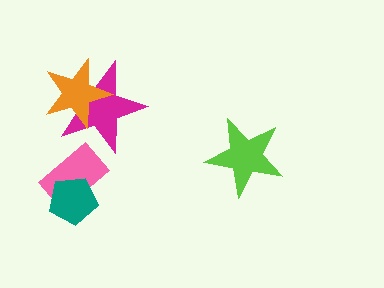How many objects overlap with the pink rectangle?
1 object overlaps with the pink rectangle.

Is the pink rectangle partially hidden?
Yes, it is partially covered by another shape.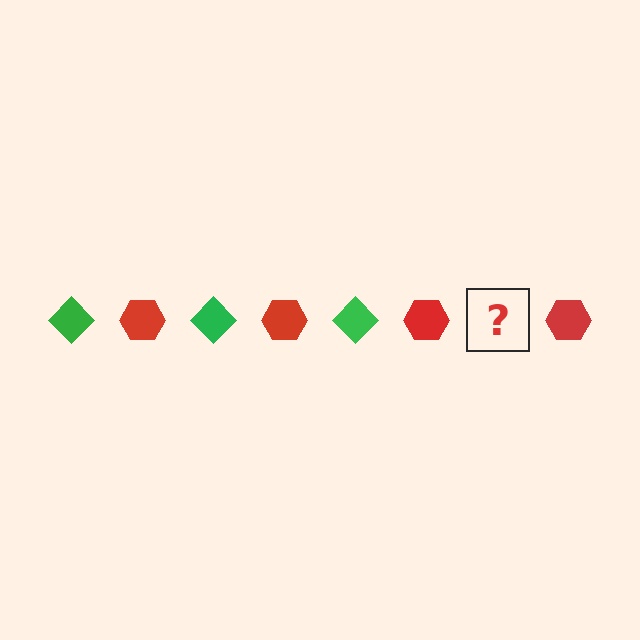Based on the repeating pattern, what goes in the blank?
The blank should be a green diamond.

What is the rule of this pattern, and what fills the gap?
The rule is that the pattern alternates between green diamond and red hexagon. The gap should be filled with a green diamond.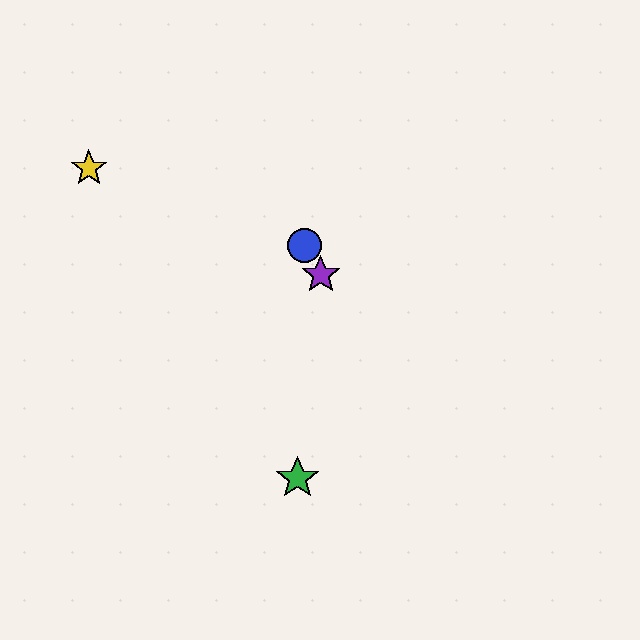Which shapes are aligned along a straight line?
The red diamond, the blue circle, the purple star are aligned along a straight line.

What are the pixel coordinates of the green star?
The green star is at (298, 478).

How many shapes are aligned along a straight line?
3 shapes (the red diamond, the blue circle, the purple star) are aligned along a straight line.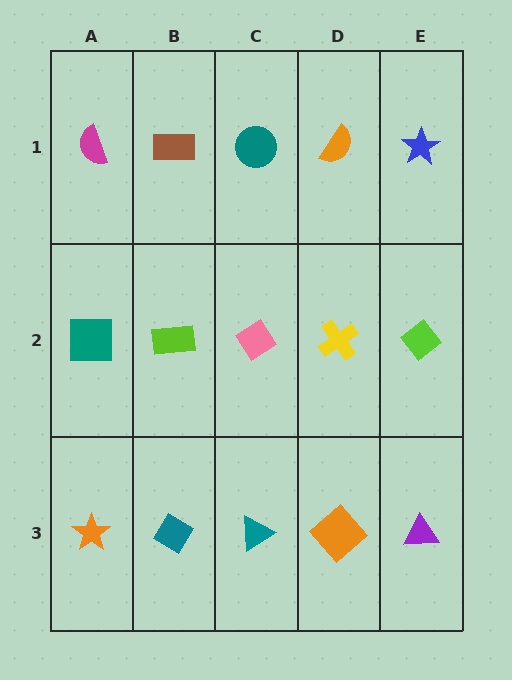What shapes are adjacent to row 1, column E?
A lime diamond (row 2, column E), an orange semicircle (row 1, column D).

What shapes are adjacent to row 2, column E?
A blue star (row 1, column E), a purple triangle (row 3, column E), a yellow cross (row 2, column D).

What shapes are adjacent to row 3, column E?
A lime diamond (row 2, column E), an orange diamond (row 3, column D).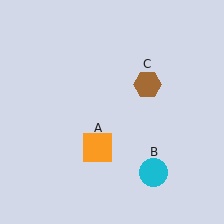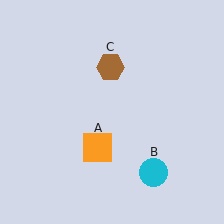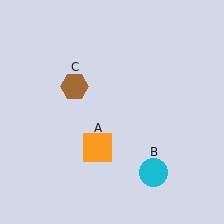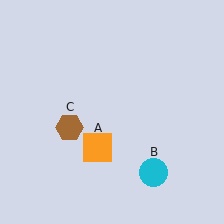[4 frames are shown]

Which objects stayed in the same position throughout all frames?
Orange square (object A) and cyan circle (object B) remained stationary.